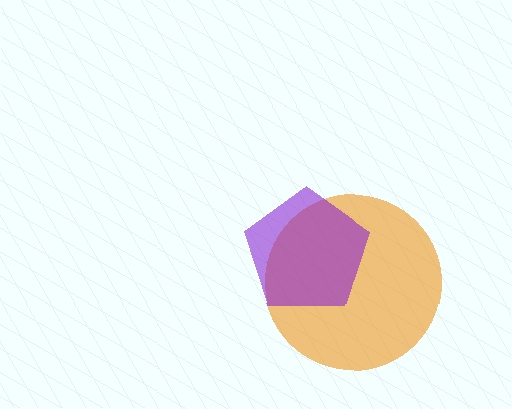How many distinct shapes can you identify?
There are 2 distinct shapes: an orange circle, a purple pentagon.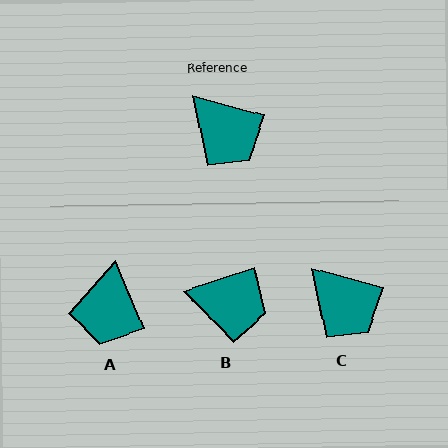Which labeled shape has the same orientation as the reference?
C.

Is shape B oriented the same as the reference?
No, it is off by about 33 degrees.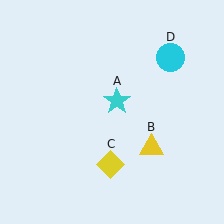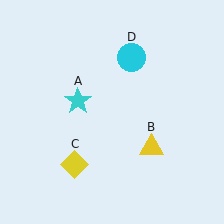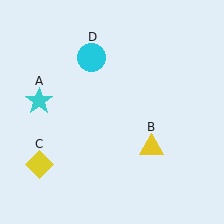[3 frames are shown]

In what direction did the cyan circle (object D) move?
The cyan circle (object D) moved left.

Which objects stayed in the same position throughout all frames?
Yellow triangle (object B) remained stationary.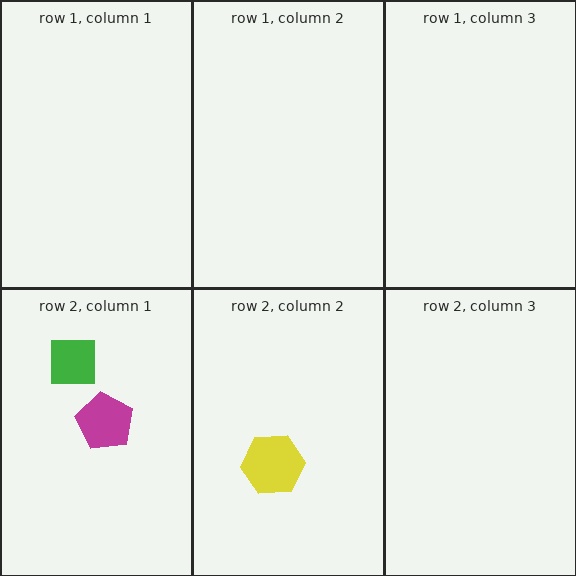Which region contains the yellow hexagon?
The row 2, column 2 region.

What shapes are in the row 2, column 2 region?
The yellow hexagon.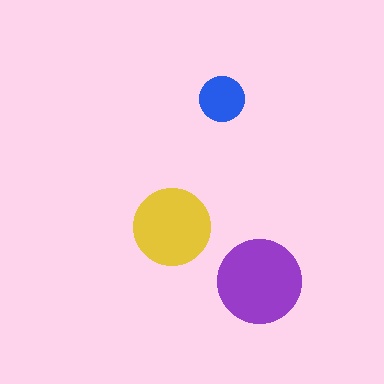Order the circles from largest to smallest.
the purple one, the yellow one, the blue one.